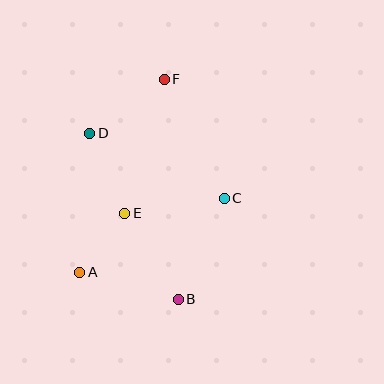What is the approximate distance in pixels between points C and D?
The distance between C and D is approximately 149 pixels.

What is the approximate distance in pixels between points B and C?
The distance between B and C is approximately 111 pixels.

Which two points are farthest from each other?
Points B and F are farthest from each other.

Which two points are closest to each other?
Points A and E are closest to each other.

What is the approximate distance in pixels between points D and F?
The distance between D and F is approximately 91 pixels.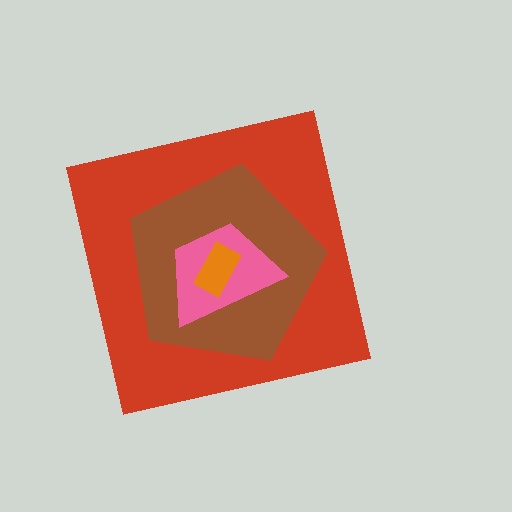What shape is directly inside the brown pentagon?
The pink trapezoid.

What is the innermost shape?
The orange rectangle.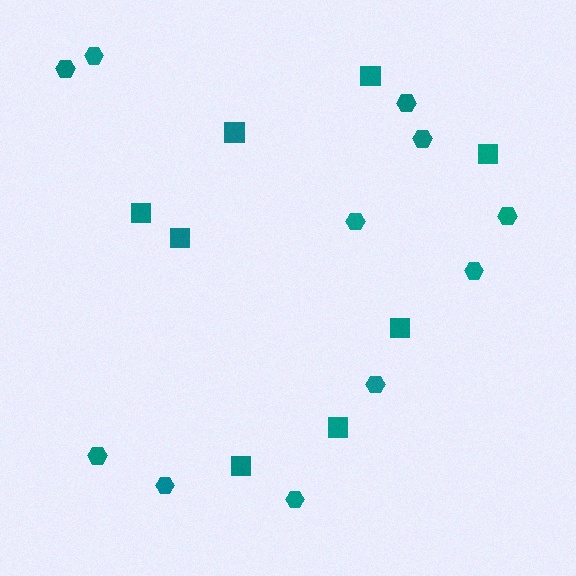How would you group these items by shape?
There are 2 groups: one group of hexagons (11) and one group of squares (8).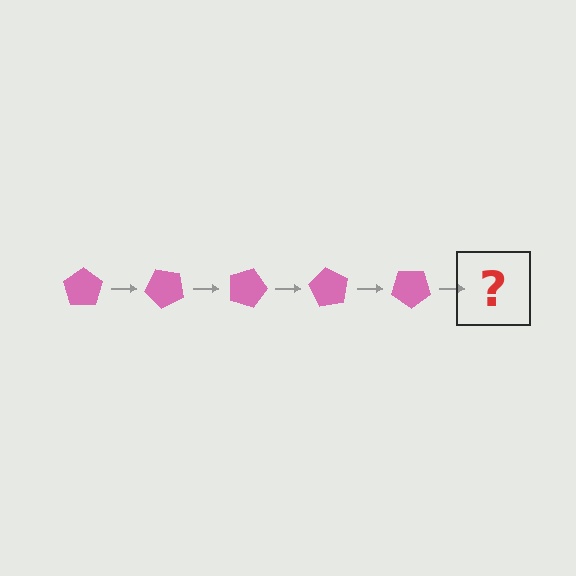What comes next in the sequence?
The next element should be a pink pentagon rotated 225 degrees.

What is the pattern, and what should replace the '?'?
The pattern is that the pentagon rotates 45 degrees each step. The '?' should be a pink pentagon rotated 225 degrees.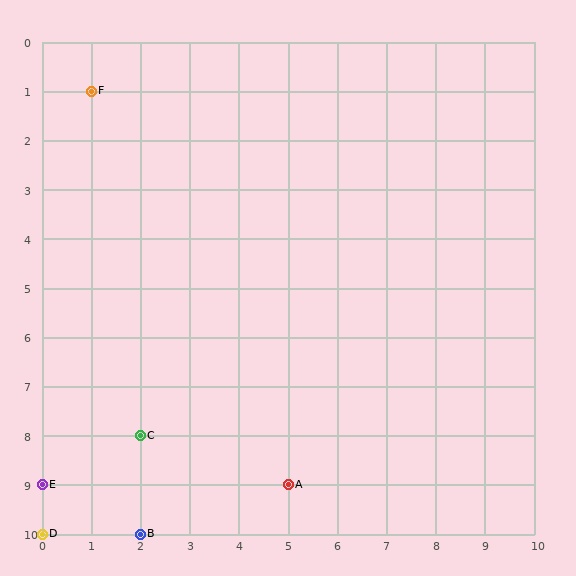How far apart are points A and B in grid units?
Points A and B are 3 columns and 1 row apart (about 3.2 grid units diagonally).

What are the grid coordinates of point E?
Point E is at grid coordinates (0, 9).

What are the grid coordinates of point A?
Point A is at grid coordinates (5, 9).